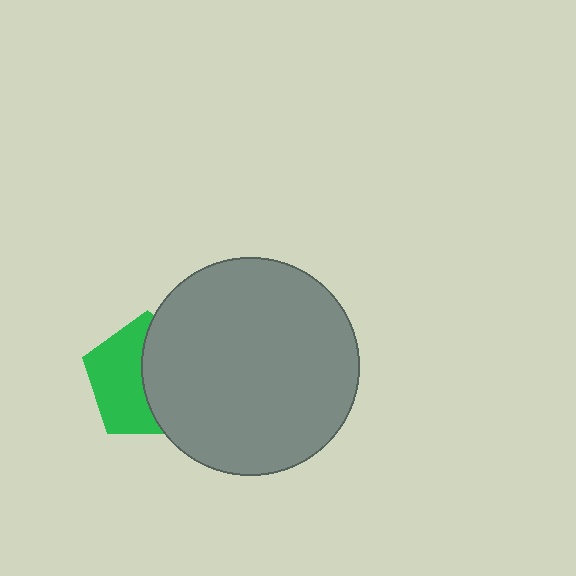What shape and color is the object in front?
The object in front is a gray circle.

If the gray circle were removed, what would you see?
You would see the complete green pentagon.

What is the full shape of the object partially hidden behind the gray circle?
The partially hidden object is a green pentagon.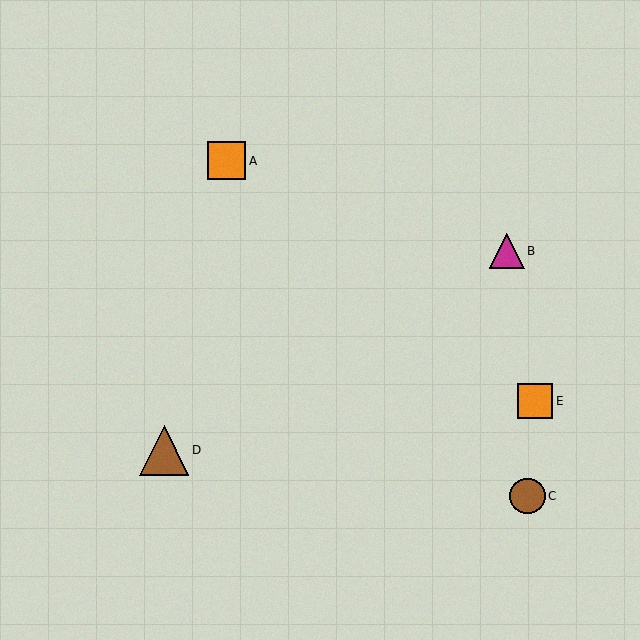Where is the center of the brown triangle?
The center of the brown triangle is at (164, 451).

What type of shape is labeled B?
Shape B is a magenta triangle.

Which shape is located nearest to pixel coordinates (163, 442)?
The brown triangle (labeled D) at (164, 451) is nearest to that location.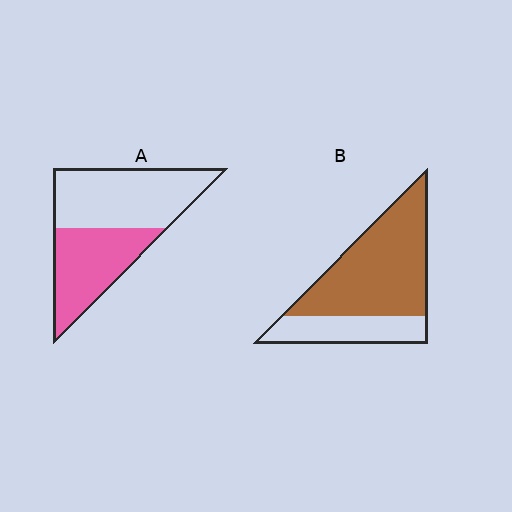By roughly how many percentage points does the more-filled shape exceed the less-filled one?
By roughly 25 percentage points (B over A).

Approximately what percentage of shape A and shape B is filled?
A is approximately 45% and B is approximately 70%.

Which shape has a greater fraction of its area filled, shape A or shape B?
Shape B.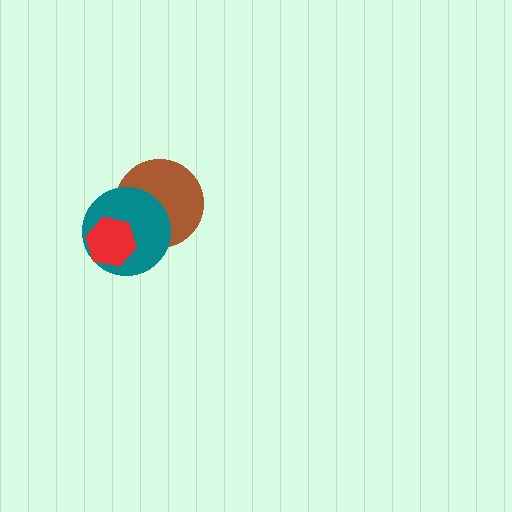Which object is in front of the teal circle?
The red hexagon is in front of the teal circle.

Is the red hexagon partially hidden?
No, no other shape covers it.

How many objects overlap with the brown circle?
2 objects overlap with the brown circle.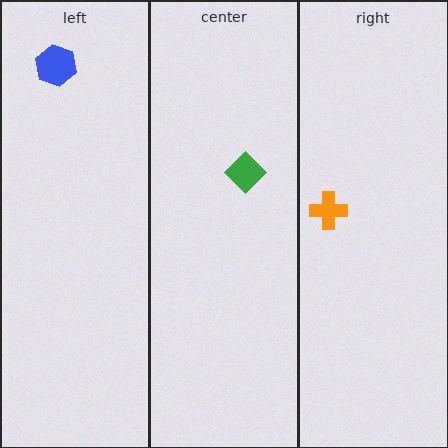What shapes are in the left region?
The blue hexagon.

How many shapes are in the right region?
1.